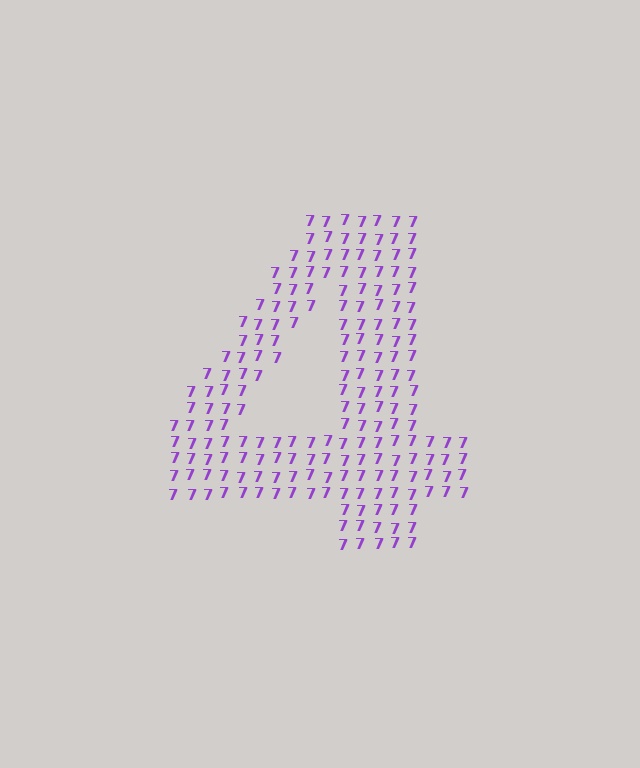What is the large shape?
The large shape is the digit 4.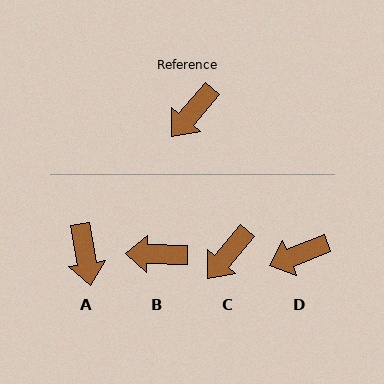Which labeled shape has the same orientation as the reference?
C.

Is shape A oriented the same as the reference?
No, it is off by about 50 degrees.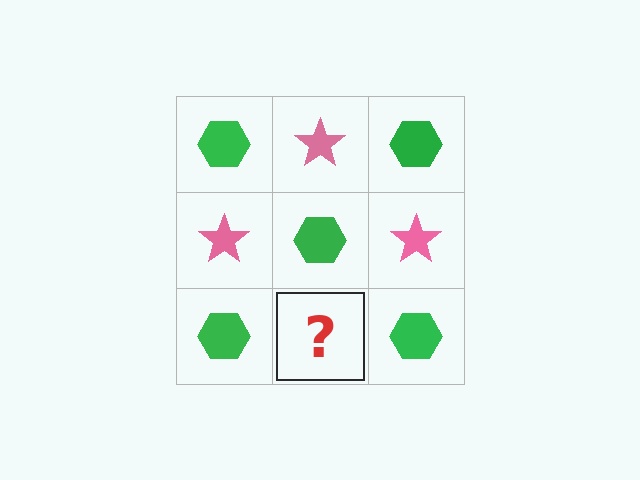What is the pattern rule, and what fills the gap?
The rule is that it alternates green hexagon and pink star in a checkerboard pattern. The gap should be filled with a pink star.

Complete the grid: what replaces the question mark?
The question mark should be replaced with a pink star.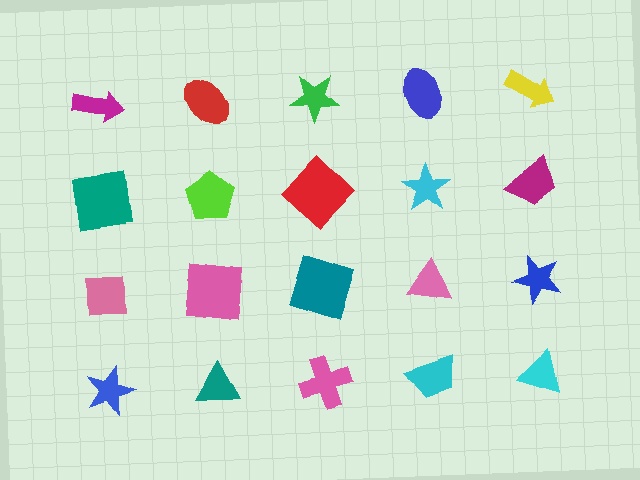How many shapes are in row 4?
5 shapes.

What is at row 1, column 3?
A green star.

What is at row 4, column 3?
A pink cross.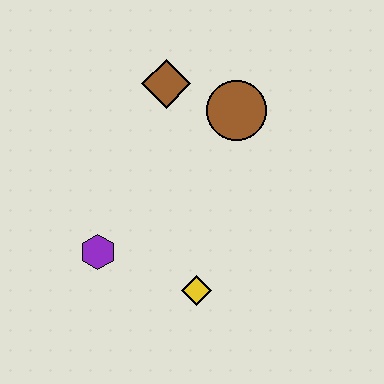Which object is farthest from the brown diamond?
The yellow diamond is farthest from the brown diamond.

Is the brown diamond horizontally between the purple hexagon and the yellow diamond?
Yes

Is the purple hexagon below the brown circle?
Yes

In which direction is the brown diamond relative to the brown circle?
The brown diamond is to the left of the brown circle.